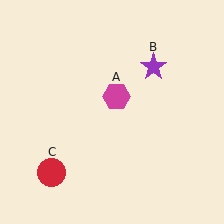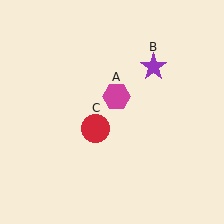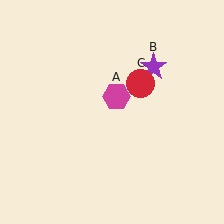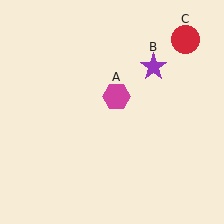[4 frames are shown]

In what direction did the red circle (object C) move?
The red circle (object C) moved up and to the right.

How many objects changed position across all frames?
1 object changed position: red circle (object C).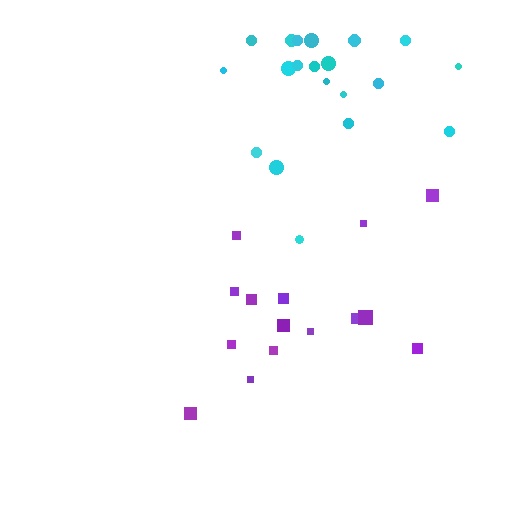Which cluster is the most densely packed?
Cyan.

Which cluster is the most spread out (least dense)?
Purple.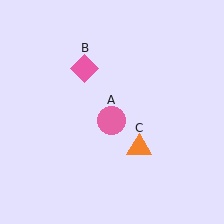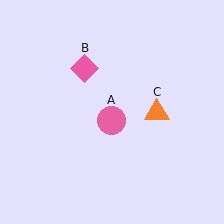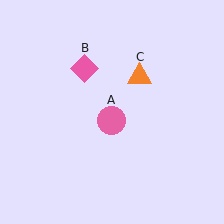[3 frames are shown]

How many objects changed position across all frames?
1 object changed position: orange triangle (object C).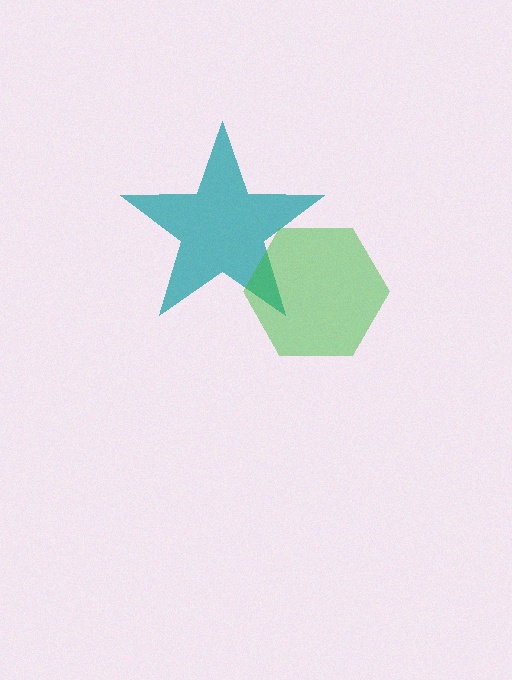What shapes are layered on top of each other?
The layered shapes are: a teal star, a green hexagon.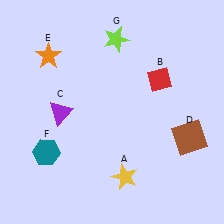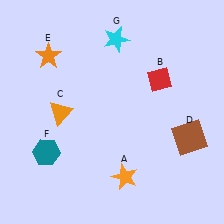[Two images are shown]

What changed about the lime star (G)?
In Image 1, G is lime. In Image 2, it changed to cyan.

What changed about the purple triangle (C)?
In Image 1, C is purple. In Image 2, it changed to orange.